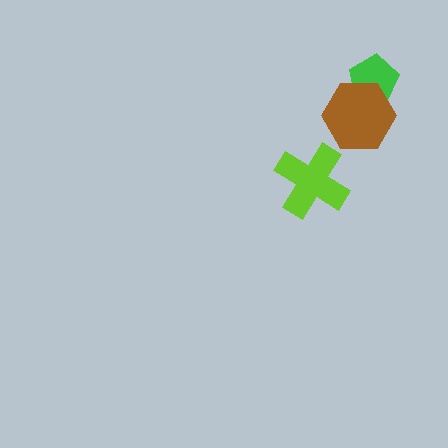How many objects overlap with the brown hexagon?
1 object overlaps with the brown hexagon.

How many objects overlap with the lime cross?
0 objects overlap with the lime cross.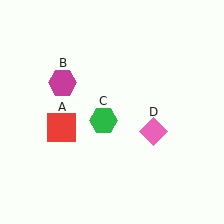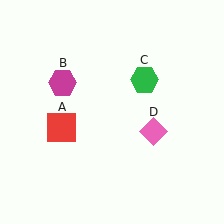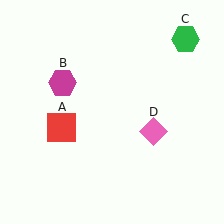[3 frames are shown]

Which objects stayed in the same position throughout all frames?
Red square (object A) and magenta hexagon (object B) and pink diamond (object D) remained stationary.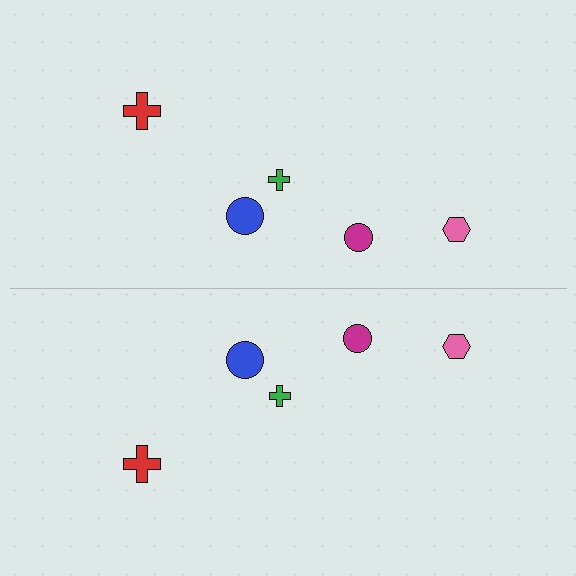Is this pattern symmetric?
Yes, this pattern has bilateral (reflection) symmetry.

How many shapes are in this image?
There are 10 shapes in this image.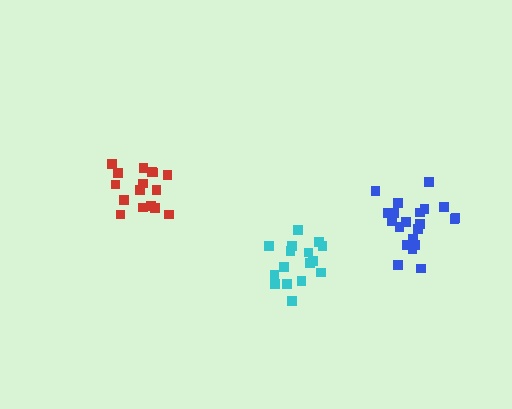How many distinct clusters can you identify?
There are 3 distinct clusters.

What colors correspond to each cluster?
The clusters are colored: blue, red, cyan.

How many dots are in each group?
Group 1: 21 dots, Group 2: 16 dots, Group 3: 16 dots (53 total).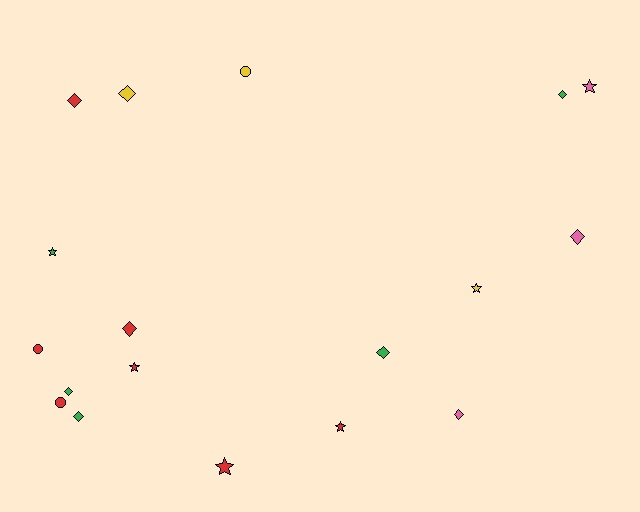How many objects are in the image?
There are 18 objects.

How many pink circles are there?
There are no pink circles.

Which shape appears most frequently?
Diamond, with 9 objects.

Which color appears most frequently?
Red, with 7 objects.